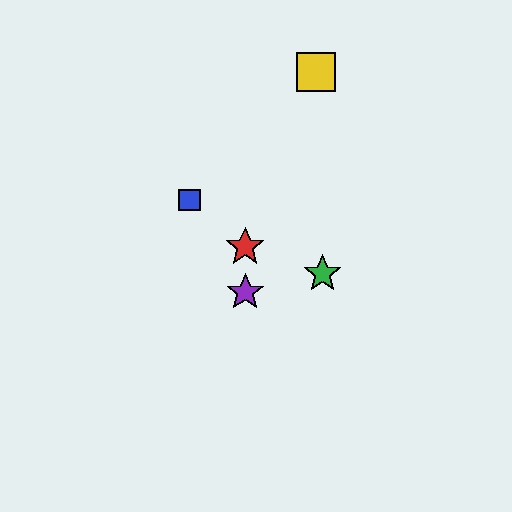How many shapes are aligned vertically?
2 shapes (the red star, the purple star) are aligned vertically.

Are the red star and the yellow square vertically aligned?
No, the red star is at x≈245 and the yellow square is at x≈316.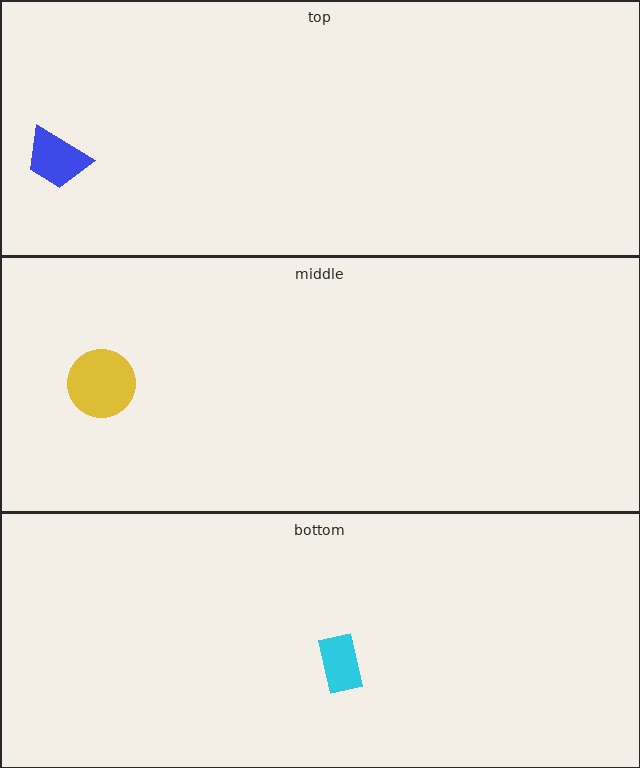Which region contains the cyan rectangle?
The bottom region.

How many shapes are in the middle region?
1.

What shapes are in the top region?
The blue trapezoid.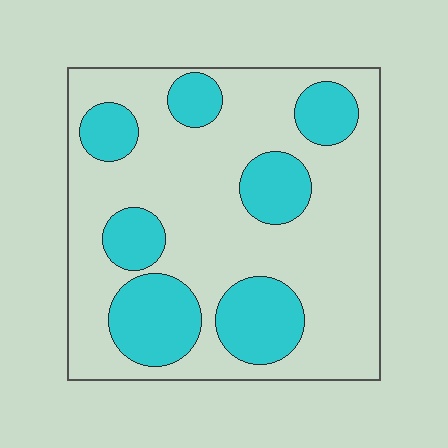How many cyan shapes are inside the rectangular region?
7.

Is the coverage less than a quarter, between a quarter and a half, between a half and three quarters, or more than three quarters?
Between a quarter and a half.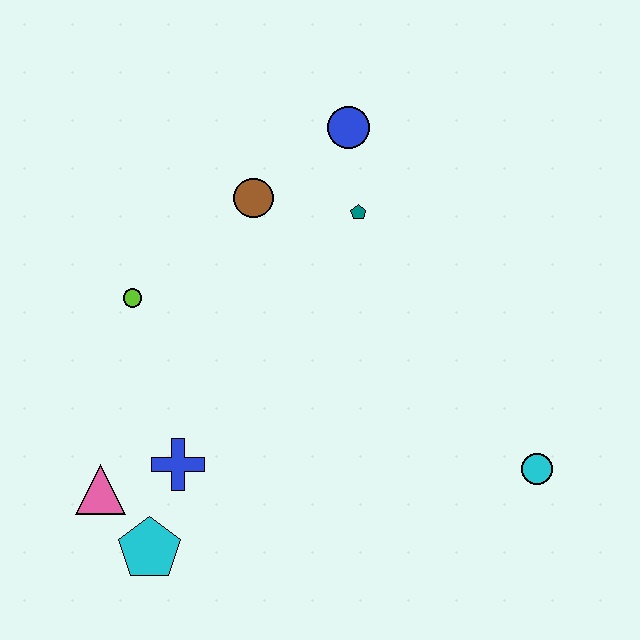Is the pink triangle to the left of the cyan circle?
Yes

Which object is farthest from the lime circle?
The cyan circle is farthest from the lime circle.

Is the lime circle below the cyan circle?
No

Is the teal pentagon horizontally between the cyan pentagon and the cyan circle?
Yes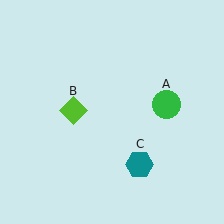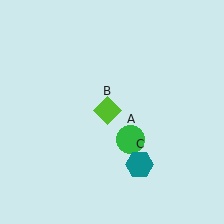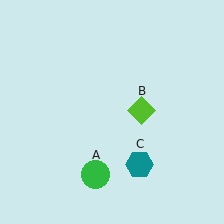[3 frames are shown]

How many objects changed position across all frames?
2 objects changed position: green circle (object A), lime diamond (object B).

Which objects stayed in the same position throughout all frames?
Teal hexagon (object C) remained stationary.